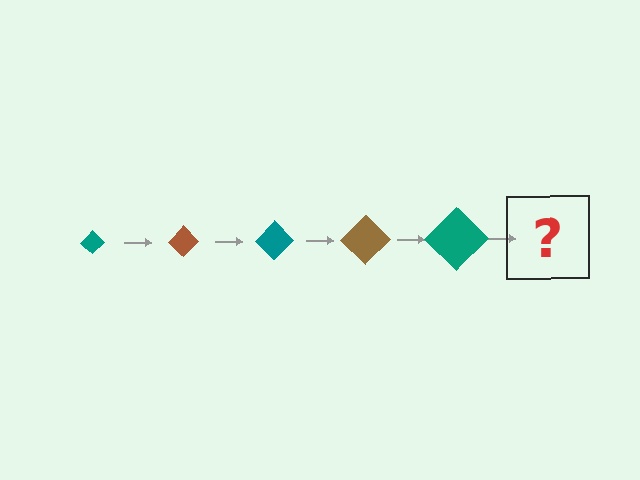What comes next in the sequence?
The next element should be a brown diamond, larger than the previous one.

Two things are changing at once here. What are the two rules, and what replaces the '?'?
The two rules are that the diamond grows larger each step and the color cycles through teal and brown. The '?' should be a brown diamond, larger than the previous one.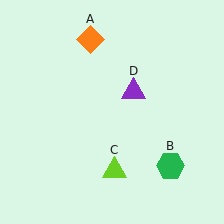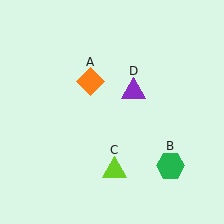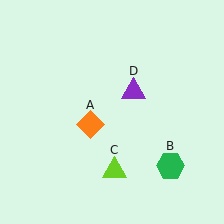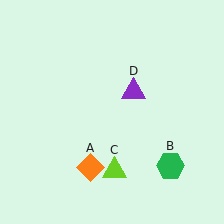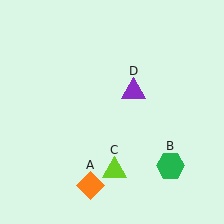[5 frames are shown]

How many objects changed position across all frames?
1 object changed position: orange diamond (object A).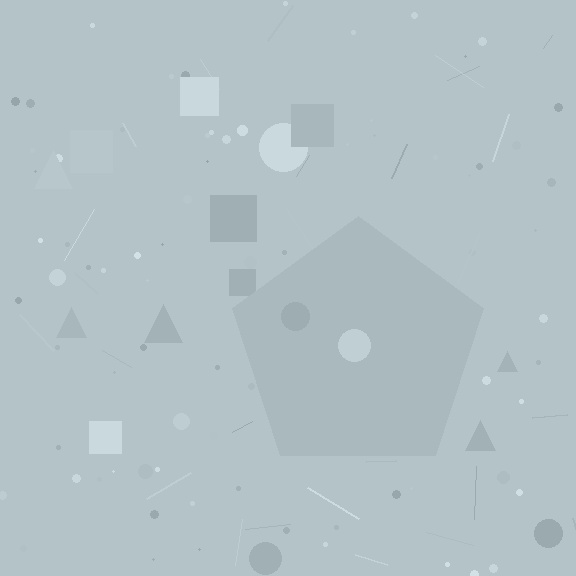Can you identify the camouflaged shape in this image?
The camouflaged shape is a pentagon.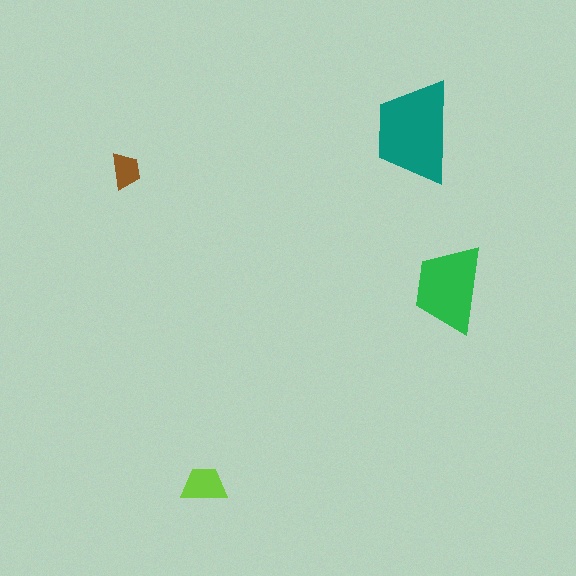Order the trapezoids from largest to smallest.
the teal one, the green one, the lime one, the brown one.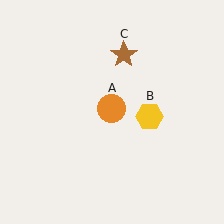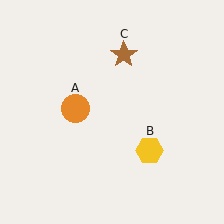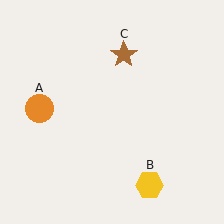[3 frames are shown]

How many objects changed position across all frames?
2 objects changed position: orange circle (object A), yellow hexagon (object B).